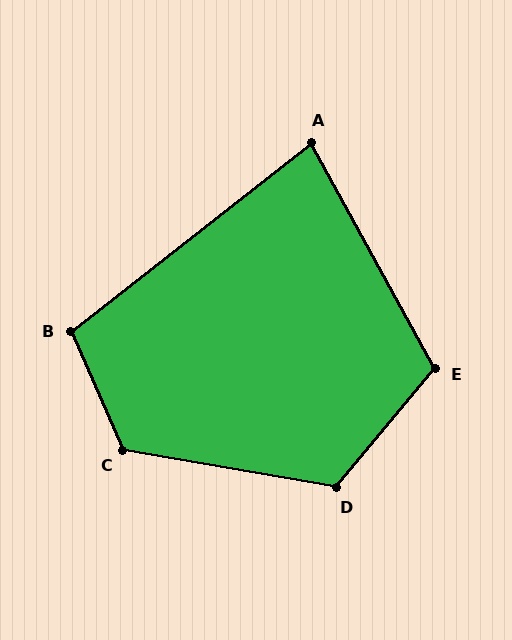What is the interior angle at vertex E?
Approximately 112 degrees (obtuse).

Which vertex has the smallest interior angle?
A, at approximately 81 degrees.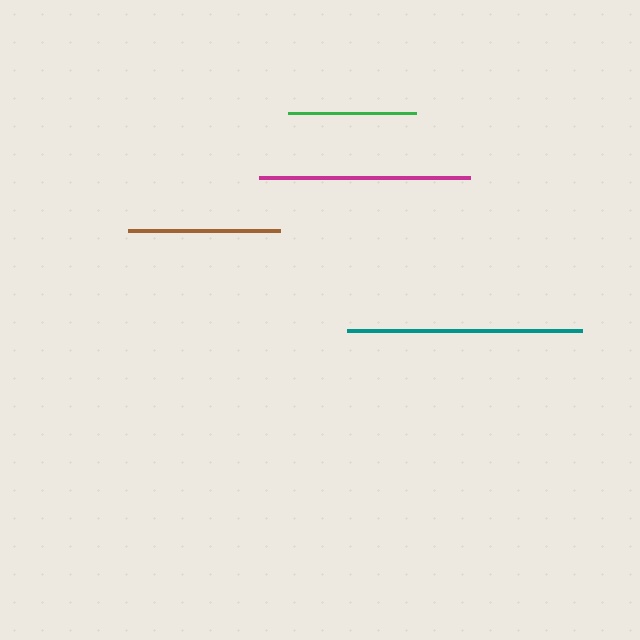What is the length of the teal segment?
The teal segment is approximately 235 pixels long.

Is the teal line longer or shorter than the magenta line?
The teal line is longer than the magenta line.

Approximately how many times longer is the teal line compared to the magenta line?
The teal line is approximately 1.1 times the length of the magenta line.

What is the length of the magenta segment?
The magenta segment is approximately 211 pixels long.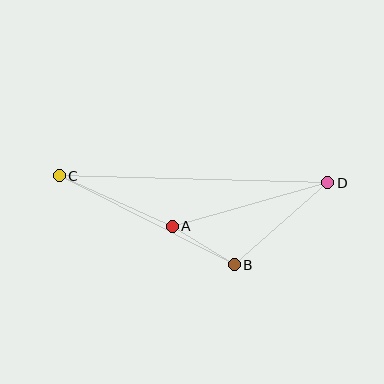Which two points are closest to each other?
Points A and B are closest to each other.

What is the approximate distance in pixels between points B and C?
The distance between B and C is approximately 197 pixels.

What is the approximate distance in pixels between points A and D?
The distance between A and D is approximately 161 pixels.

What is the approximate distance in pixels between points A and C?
The distance between A and C is approximately 124 pixels.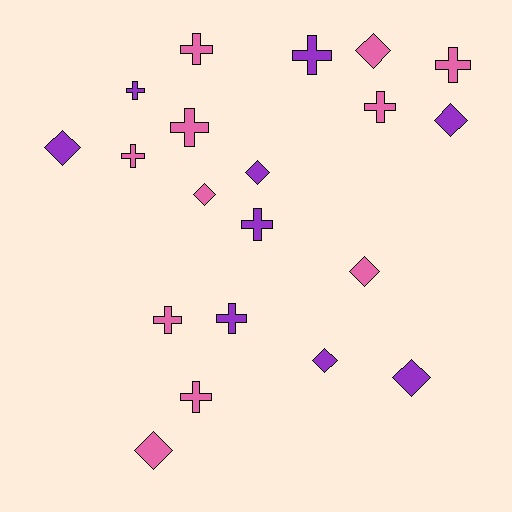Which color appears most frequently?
Pink, with 11 objects.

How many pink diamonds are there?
There are 4 pink diamonds.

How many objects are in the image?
There are 20 objects.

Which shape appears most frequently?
Cross, with 11 objects.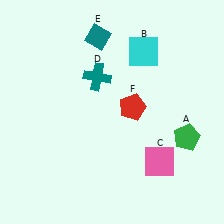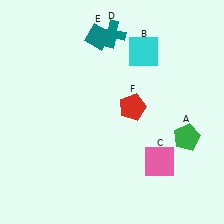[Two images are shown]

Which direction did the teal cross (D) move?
The teal cross (D) moved up.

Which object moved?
The teal cross (D) moved up.